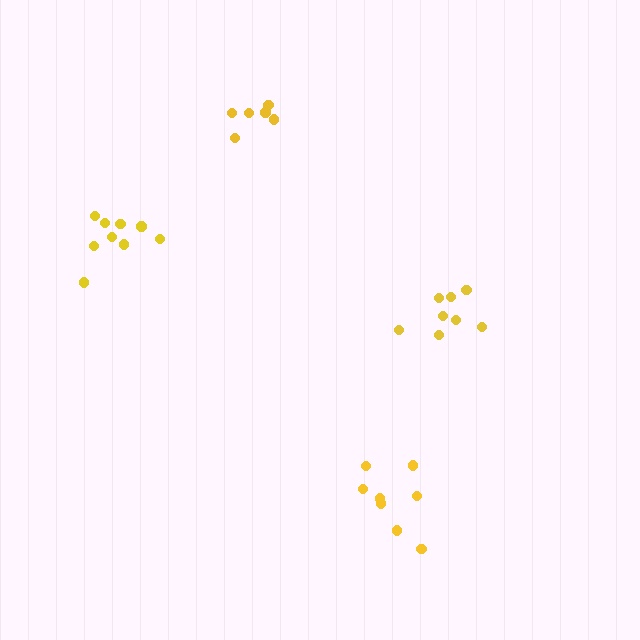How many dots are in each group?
Group 1: 8 dots, Group 2: 6 dots, Group 3: 8 dots, Group 4: 9 dots (31 total).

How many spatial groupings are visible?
There are 4 spatial groupings.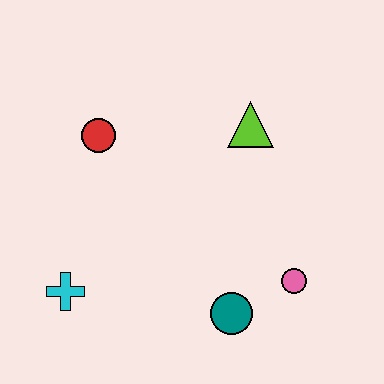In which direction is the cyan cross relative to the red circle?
The cyan cross is below the red circle.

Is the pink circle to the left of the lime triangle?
No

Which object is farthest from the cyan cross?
The lime triangle is farthest from the cyan cross.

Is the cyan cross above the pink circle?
No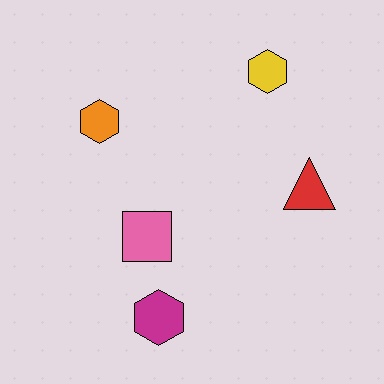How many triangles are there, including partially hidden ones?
There is 1 triangle.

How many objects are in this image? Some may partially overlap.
There are 5 objects.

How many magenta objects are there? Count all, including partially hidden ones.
There is 1 magenta object.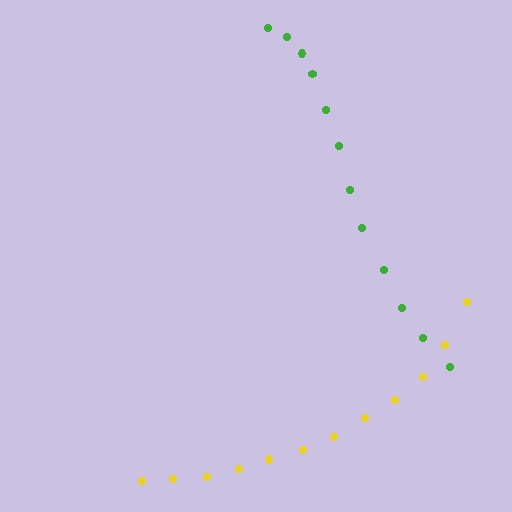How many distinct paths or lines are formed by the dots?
There are 2 distinct paths.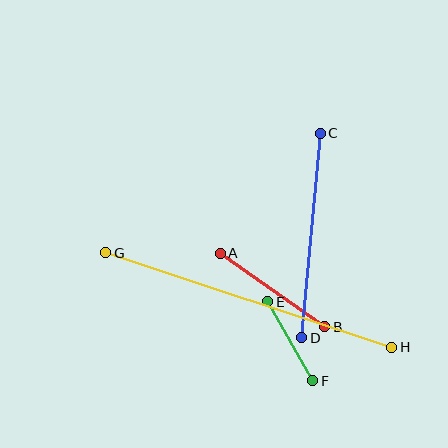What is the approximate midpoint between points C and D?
The midpoint is at approximately (311, 236) pixels.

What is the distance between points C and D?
The distance is approximately 205 pixels.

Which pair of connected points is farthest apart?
Points G and H are farthest apart.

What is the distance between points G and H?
The distance is approximately 301 pixels.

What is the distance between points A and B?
The distance is approximately 127 pixels.